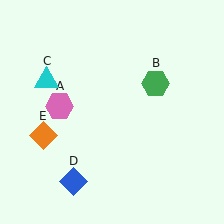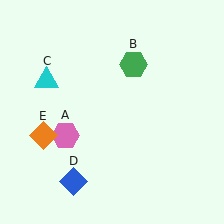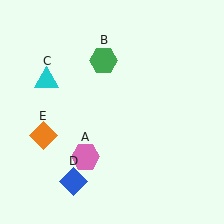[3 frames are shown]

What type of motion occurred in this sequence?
The pink hexagon (object A), green hexagon (object B) rotated counterclockwise around the center of the scene.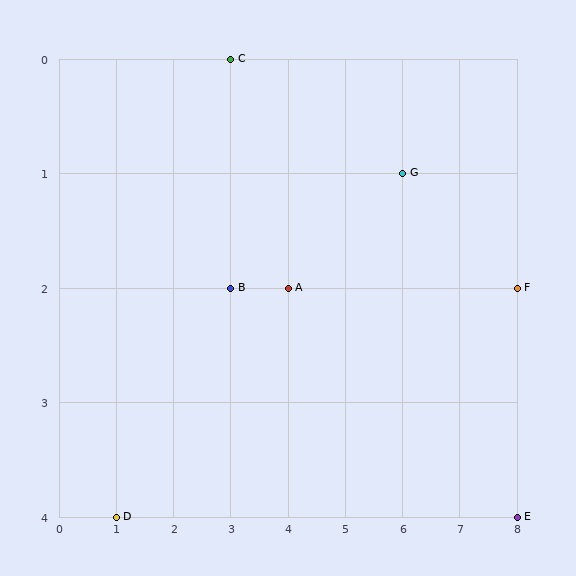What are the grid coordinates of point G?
Point G is at grid coordinates (6, 1).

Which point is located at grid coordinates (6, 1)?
Point G is at (6, 1).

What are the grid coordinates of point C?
Point C is at grid coordinates (3, 0).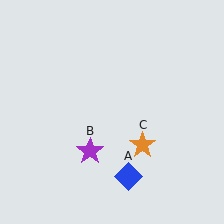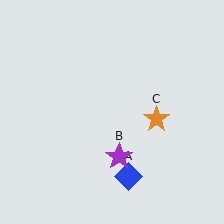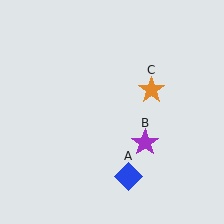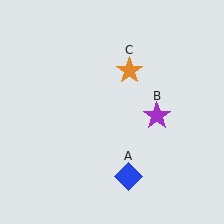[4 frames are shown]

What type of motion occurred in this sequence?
The purple star (object B), orange star (object C) rotated counterclockwise around the center of the scene.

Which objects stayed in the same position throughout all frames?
Blue diamond (object A) remained stationary.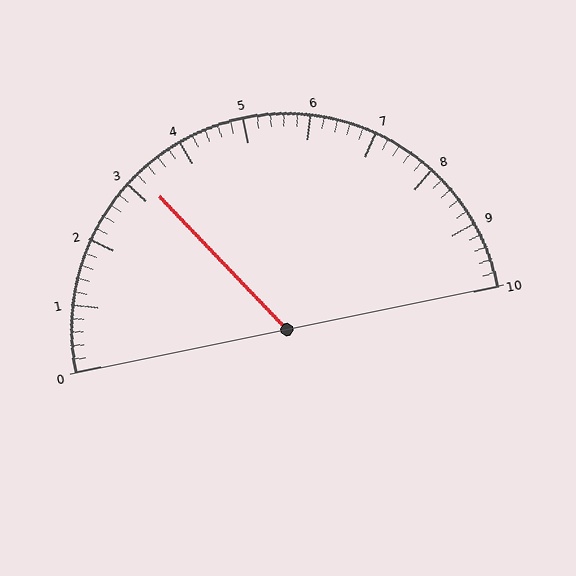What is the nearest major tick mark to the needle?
The nearest major tick mark is 3.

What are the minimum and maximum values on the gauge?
The gauge ranges from 0 to 10.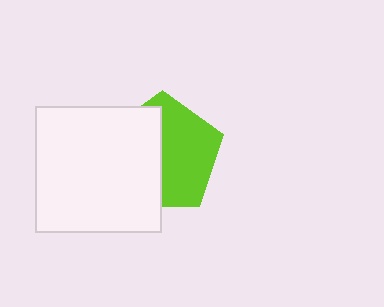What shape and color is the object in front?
The object in front is a white square.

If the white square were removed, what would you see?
You would see the complete lime pentagon.